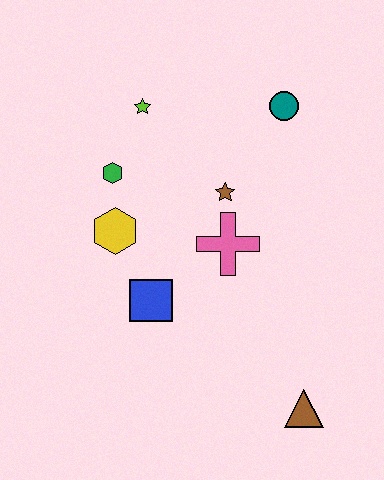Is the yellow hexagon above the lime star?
No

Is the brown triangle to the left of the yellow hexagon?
No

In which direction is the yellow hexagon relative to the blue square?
The yellow hexagon is above the blue square.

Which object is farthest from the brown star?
The brown triangle is farthest from the brown star.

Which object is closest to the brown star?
The pink cross is closest to the brown star.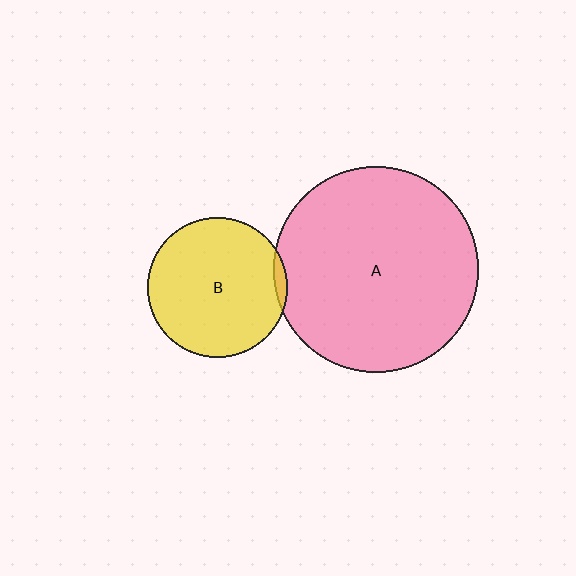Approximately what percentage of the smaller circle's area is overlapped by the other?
Approximately 5%.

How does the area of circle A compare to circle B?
Approximately 2.2 times.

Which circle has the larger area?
Circle A (pink).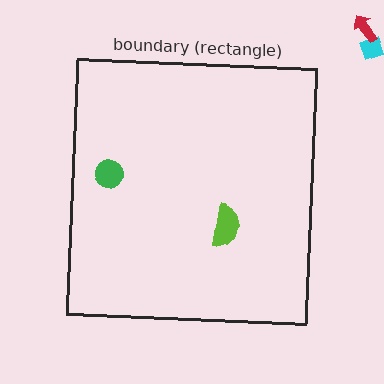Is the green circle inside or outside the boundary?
Inside.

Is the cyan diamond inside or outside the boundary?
Outside.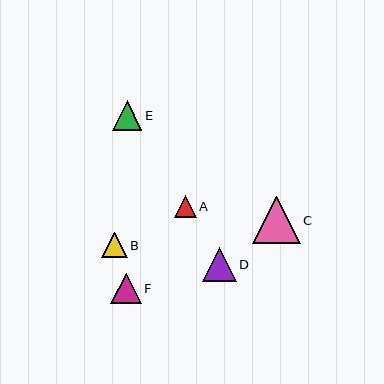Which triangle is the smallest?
Triangle A is the smallest with a size of approximately 22 pixels.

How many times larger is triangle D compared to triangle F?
Triangle D is approximately 1.1 times the size of triangle F.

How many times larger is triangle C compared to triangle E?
Triangle C is approximately 1.6 times the size of triangle E.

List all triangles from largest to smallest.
From largest to smallest: C, D, F, E, B, A.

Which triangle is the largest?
Triangle C is the largest with a size of approximately 48 pixels.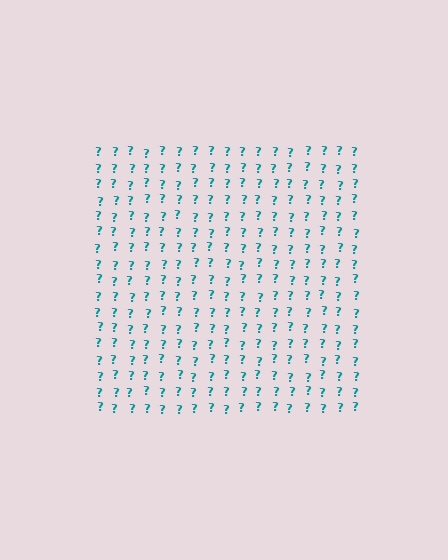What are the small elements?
The small elements are question marks.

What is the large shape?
The large shape is a square.